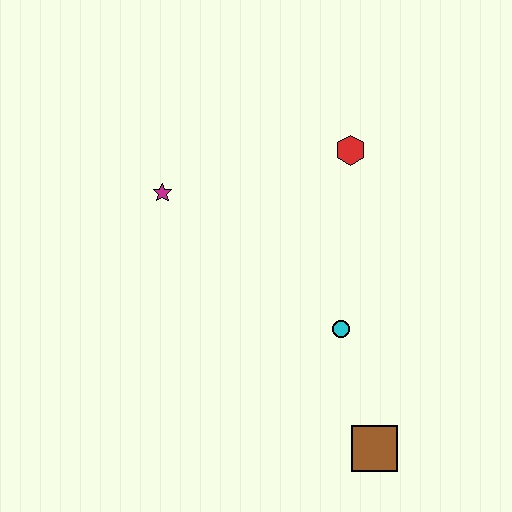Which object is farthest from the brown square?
The magenta star is farthest from the brown square.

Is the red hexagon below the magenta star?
No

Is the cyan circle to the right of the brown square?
No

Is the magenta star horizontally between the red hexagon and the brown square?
No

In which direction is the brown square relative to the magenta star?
The brown square is below the magenta star.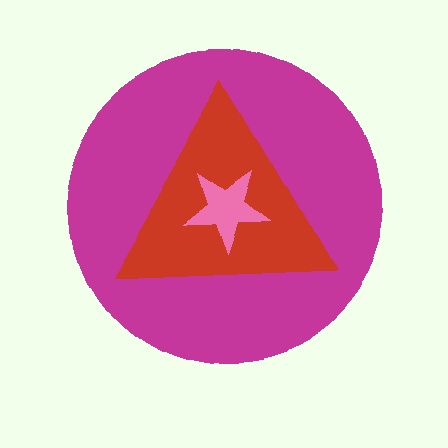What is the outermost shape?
The magenta circle.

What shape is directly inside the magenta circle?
The red triangle.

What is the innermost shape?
The pink star.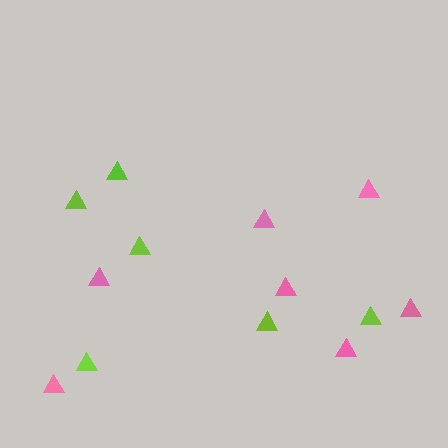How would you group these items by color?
There are 2 groups: one group of lime triangles (6) and one group of pink triangles (7).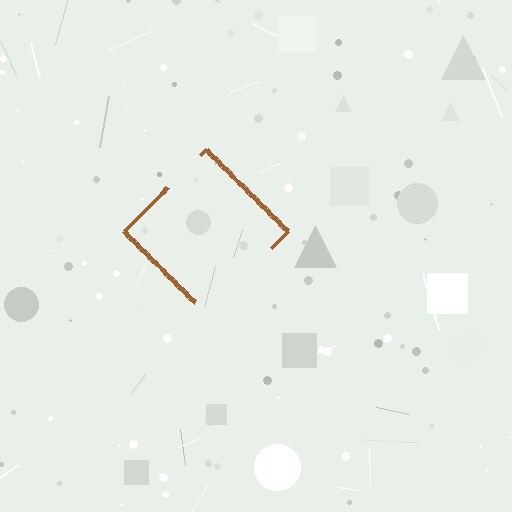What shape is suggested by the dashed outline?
The dashed outline suggests a diamond.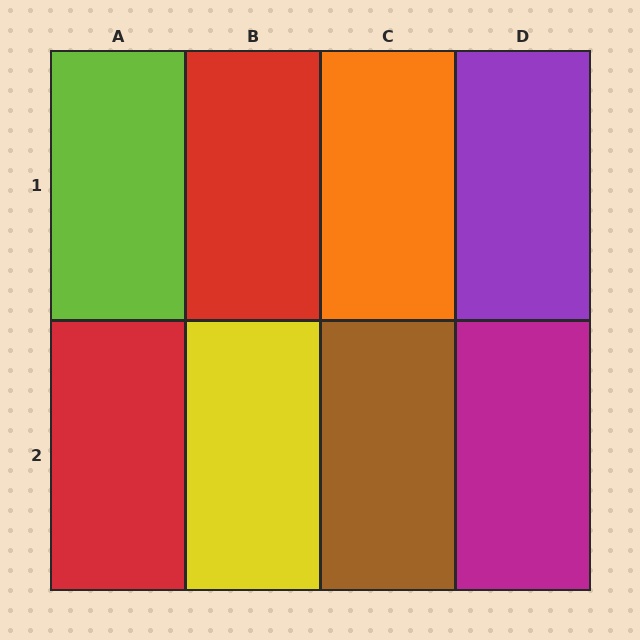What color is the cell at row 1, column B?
Red.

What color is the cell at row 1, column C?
Orange.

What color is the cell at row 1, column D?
Purple.